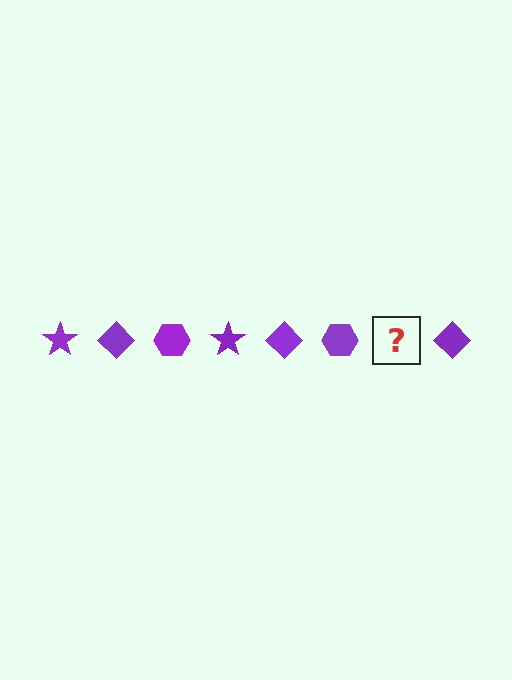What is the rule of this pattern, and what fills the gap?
The rule is that the pattern cycles through star, diamond, hexagon shapes in purple. The gap should be filled with a purple star.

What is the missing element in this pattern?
The missing element is a purple star.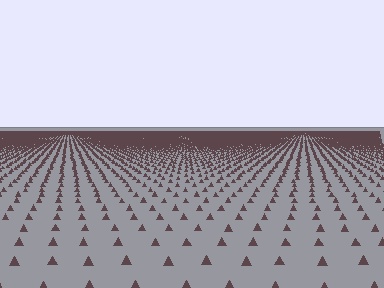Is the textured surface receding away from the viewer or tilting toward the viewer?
The surface is receding away from the viewer. Texture elements get smaller and denser toward the top.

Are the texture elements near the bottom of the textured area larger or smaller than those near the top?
Larger. Near the bottom, elements are closer to the viewer and appear at a bigger on-screen size.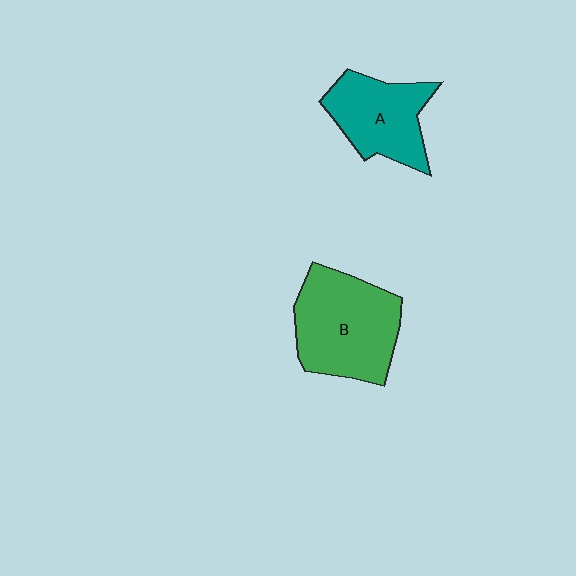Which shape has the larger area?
Shape B (green).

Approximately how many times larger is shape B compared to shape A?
Approximately 1.4 times.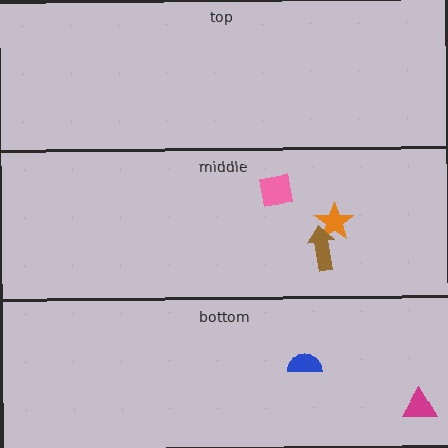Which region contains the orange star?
The middle region.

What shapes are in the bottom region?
The blue semicircle, the magenta triangle.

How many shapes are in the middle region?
3.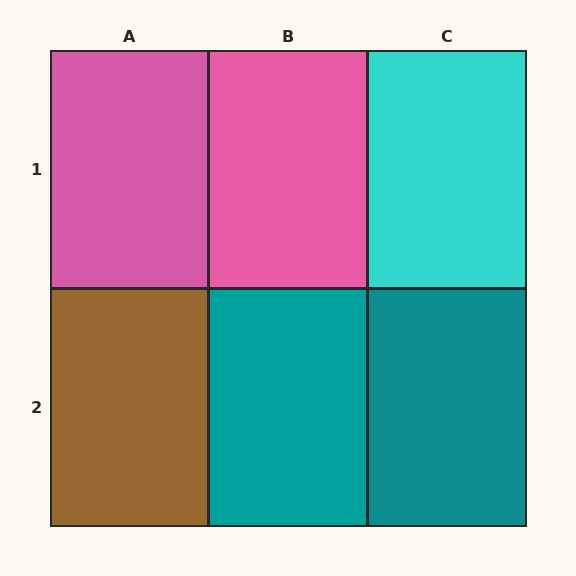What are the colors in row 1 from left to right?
Pink, pink, cyan.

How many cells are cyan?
1 cell is cyan.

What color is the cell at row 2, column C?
Teal.